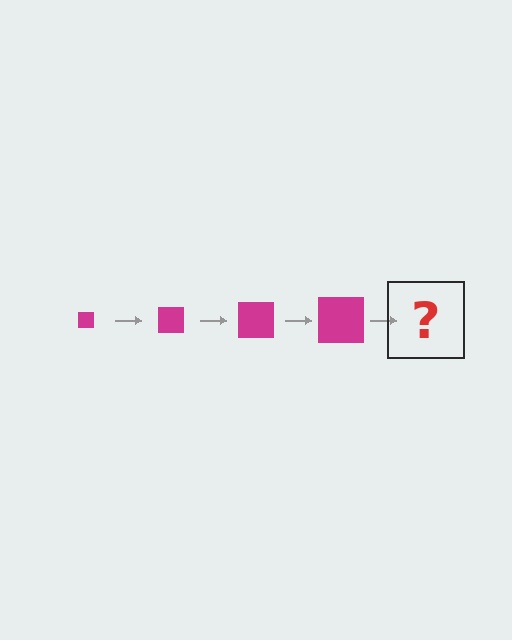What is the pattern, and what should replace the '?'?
The pattern is that the square gets progressively larger each step. The '?' should be a magenta square, larger than the previous one.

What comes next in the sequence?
The next element should be a magenta square, larger than the previous one.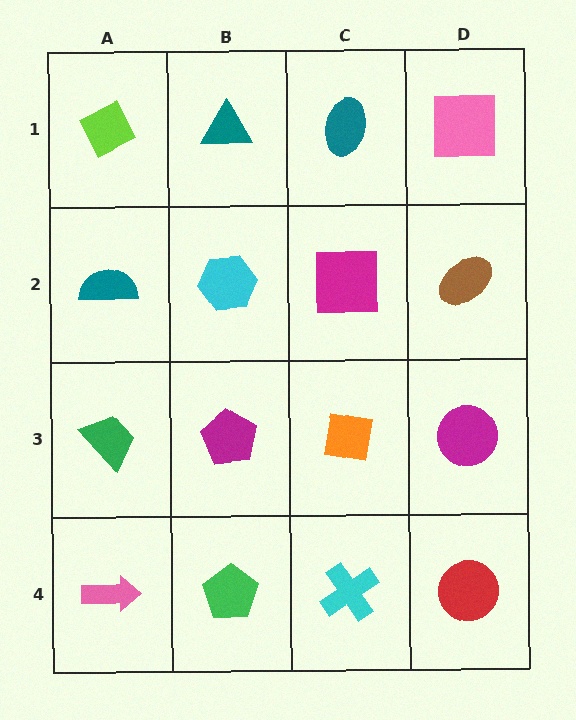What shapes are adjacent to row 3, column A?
A teal semicircle (row 2, column A), a pink arrow (row 4, column A), a magenta pentagon (row 3, column B).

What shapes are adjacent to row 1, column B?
A cyan hexagon (row 2, column B), a lime diamond (row 1, column A), a teal ellipse (row 1, column C).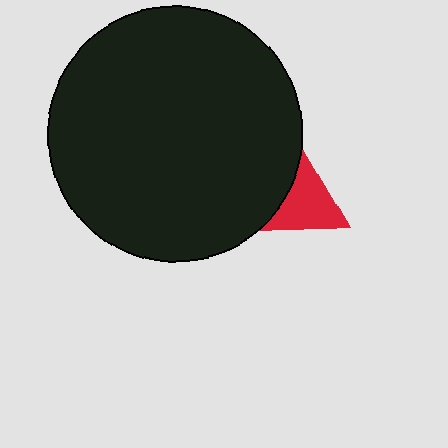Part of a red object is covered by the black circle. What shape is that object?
It is a triangle.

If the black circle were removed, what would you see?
You would see the complete red triangle.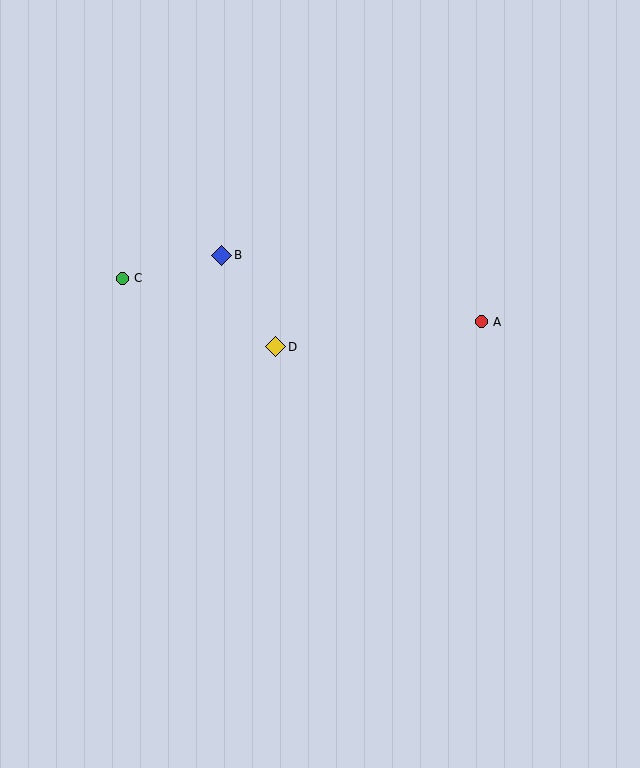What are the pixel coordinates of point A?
Point A is at (481, 322).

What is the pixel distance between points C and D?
The distance between C and D is 168 pixels.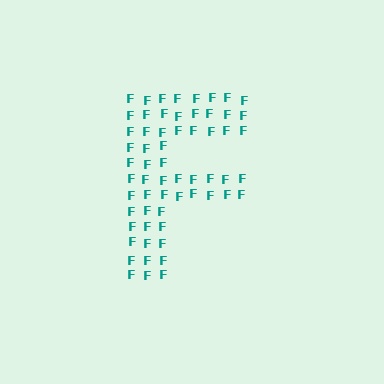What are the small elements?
The small elements are letter F's.